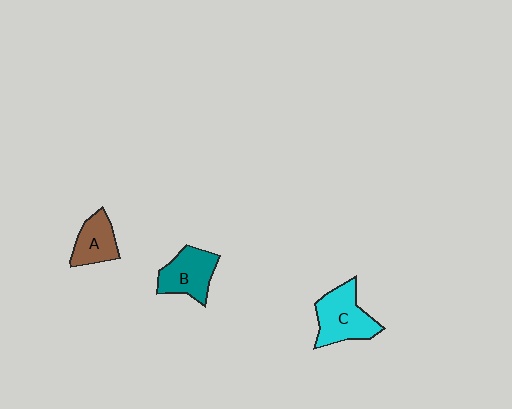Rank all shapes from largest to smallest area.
From largest to smallest: C (cyan), B (teal), A (brown).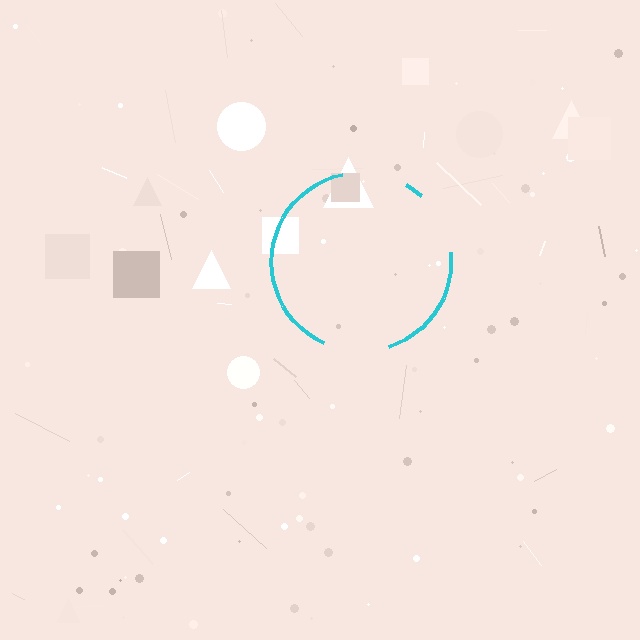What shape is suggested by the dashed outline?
The dashed outline suggests a circle.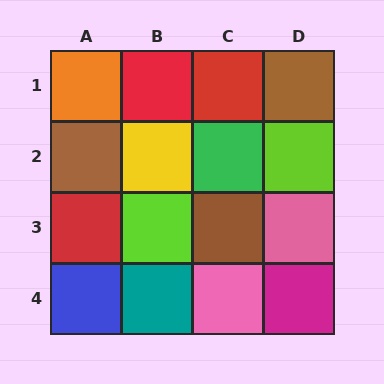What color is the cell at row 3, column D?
Pink.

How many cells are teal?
1 cell is teal.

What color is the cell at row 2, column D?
Lime.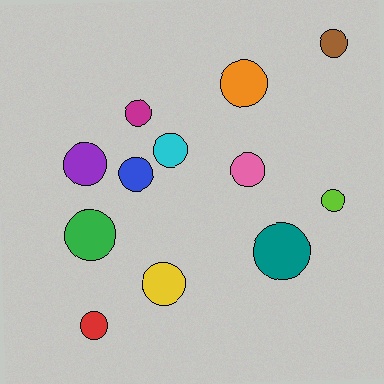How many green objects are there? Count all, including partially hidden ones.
There is 1 green object.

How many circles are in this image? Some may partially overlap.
There are 12 circles.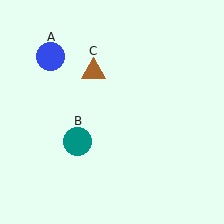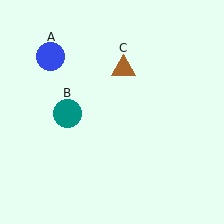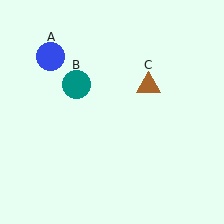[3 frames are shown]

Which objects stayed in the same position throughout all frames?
Blue circle (object A) remained stationary.